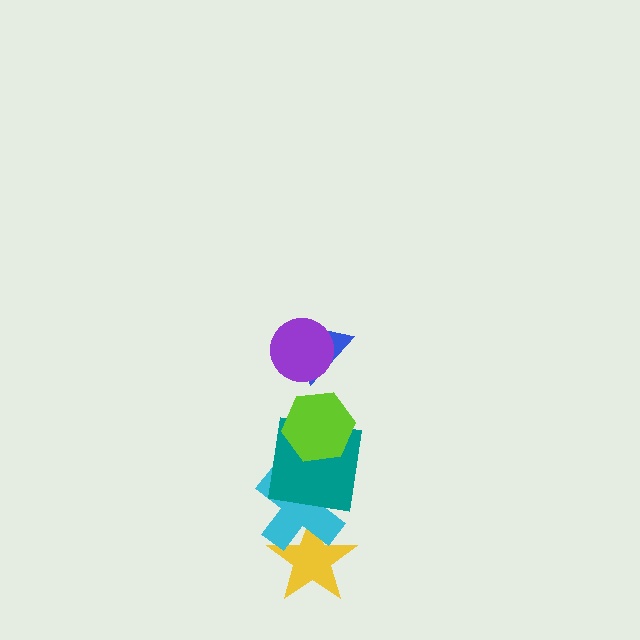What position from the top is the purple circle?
The purple circle is 1st from the top.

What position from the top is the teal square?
The teal square is 4th from the top.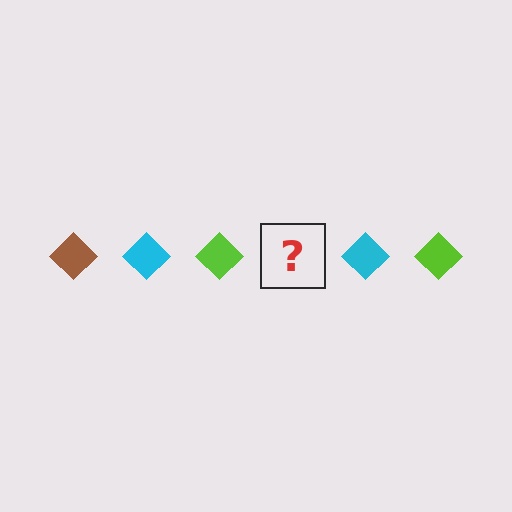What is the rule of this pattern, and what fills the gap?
The rule is that the pattern cycles through brown, cyan, lime diamonds. The gap should be filled with a brown diamond.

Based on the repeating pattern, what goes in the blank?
The blank should be a brown diamond.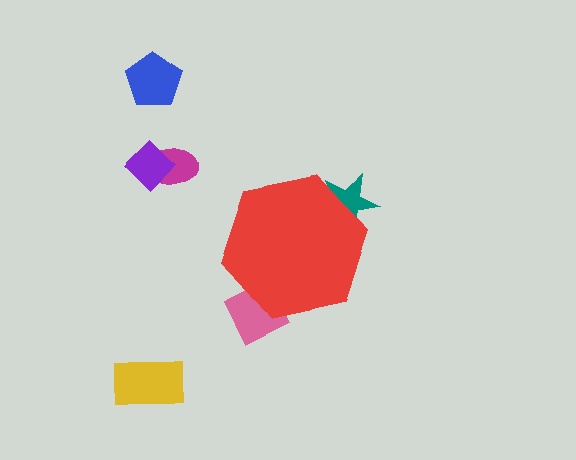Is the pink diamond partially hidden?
Yes, the pink diamond is partially hidden behind the red hexagon.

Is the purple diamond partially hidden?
No, the purple diamond is fully visible.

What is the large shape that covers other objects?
A red hexagon.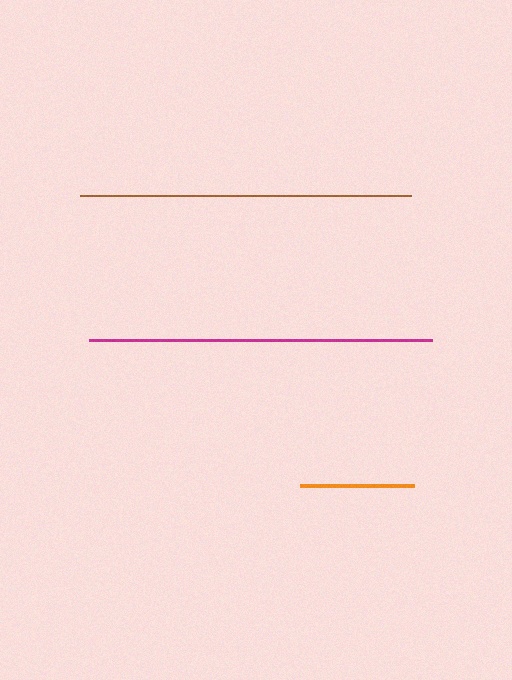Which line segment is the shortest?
The orange line is the shortest at approximately 114 pixels.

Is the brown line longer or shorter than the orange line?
The brown line is longer than the orange line.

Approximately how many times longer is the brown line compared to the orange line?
The brown line is approximately 2.9 times the length of the orange line.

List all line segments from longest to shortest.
From longest to shortest: magenta, brown, orange.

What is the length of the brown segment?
The brown segment is approximately 330 pixels long.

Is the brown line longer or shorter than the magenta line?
The magenta line is longer than the brown line.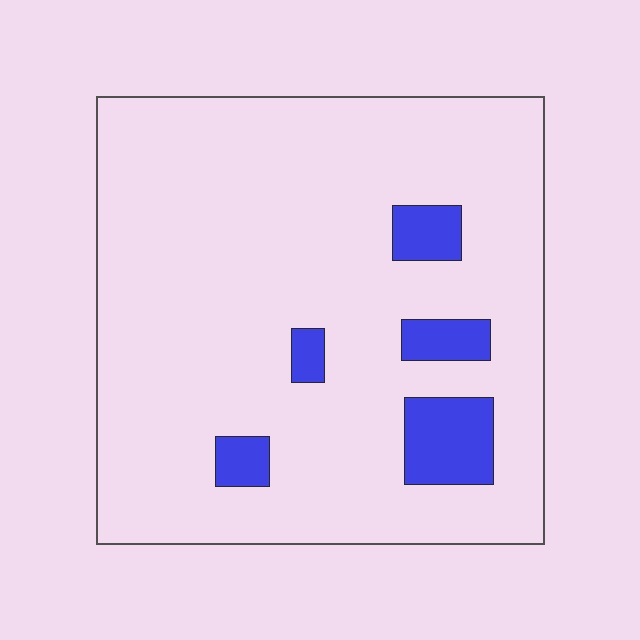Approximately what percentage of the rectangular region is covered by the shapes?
Approximately 10%.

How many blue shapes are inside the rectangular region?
5.